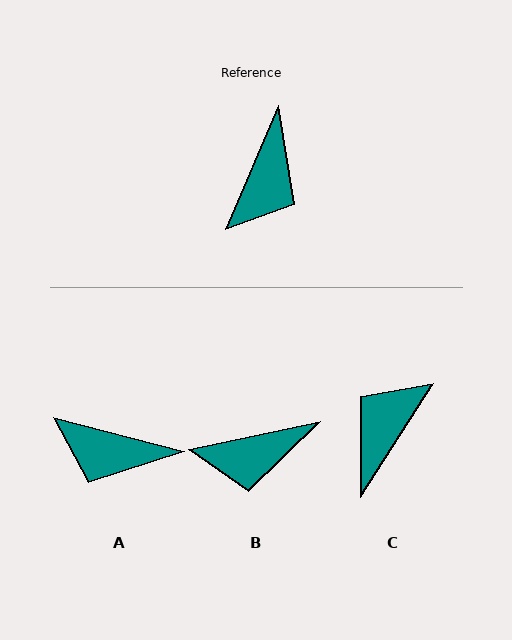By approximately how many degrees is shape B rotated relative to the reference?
Approximately 55 degrees clockwise.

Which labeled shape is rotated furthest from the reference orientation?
C, about 171 degrees away.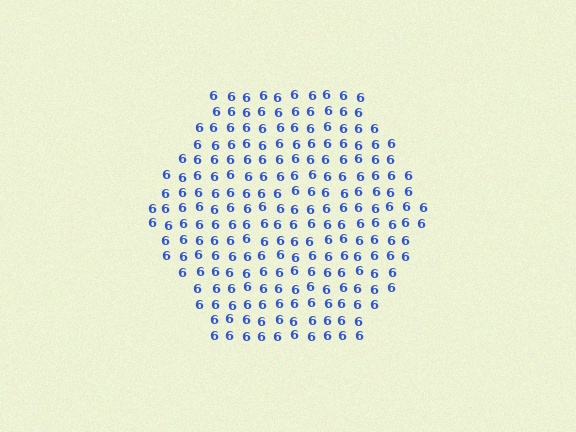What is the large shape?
The large shape is a hexagon.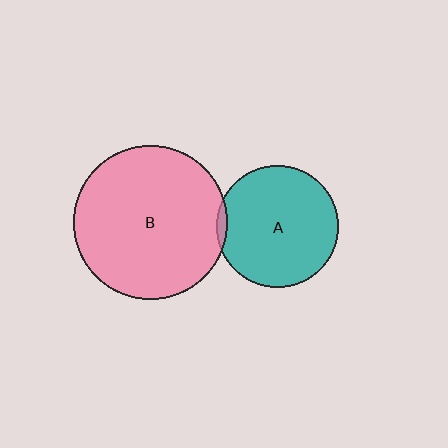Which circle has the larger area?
Circle B (pink).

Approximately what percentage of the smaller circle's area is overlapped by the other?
Approximately 5%.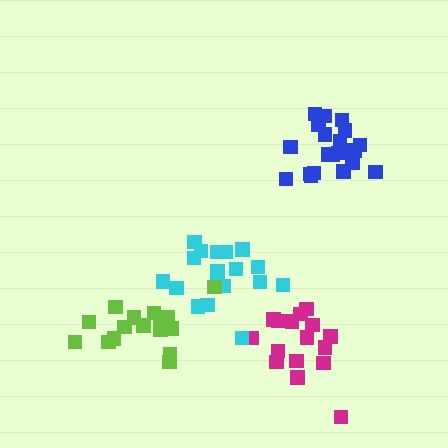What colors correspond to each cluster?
The clusters are colored: magenta, blue, cyan, lime.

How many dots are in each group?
Group 1: 16 dots, Group 2: 21 dots, Group 3: 18 dots, Group 4: 17 dots (72 total).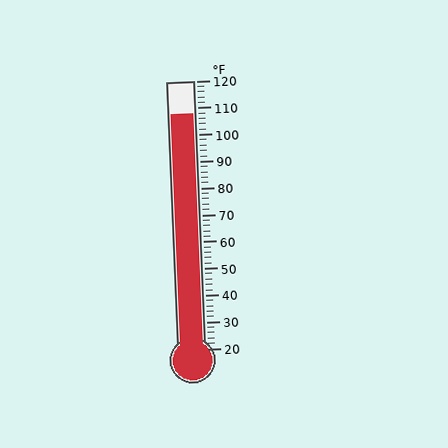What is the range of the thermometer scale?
The thermometer scale ranges from 20°F to 120°F.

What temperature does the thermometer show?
The thermometer shows approximately 108°F.